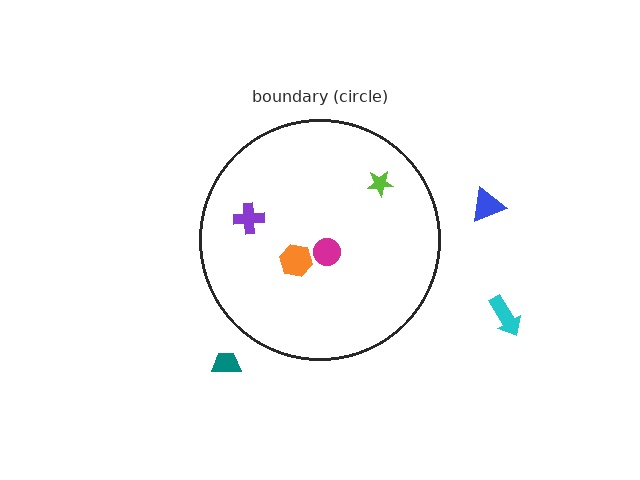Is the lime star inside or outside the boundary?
Inside.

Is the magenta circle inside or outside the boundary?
Inside.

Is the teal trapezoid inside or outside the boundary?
Outside.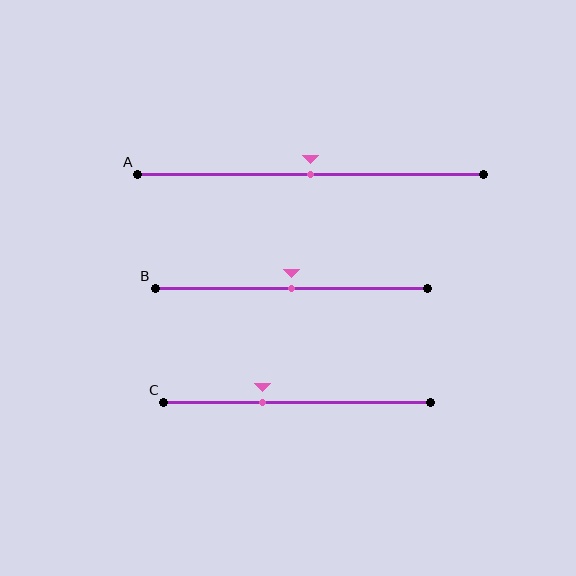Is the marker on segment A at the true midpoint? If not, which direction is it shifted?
Yes, the marker on segment A is at the true midpoint.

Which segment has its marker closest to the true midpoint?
Segment A has its marker closest to the true midpoint.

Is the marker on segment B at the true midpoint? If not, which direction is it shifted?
Yes, the marker on segment B is at the true midpoint.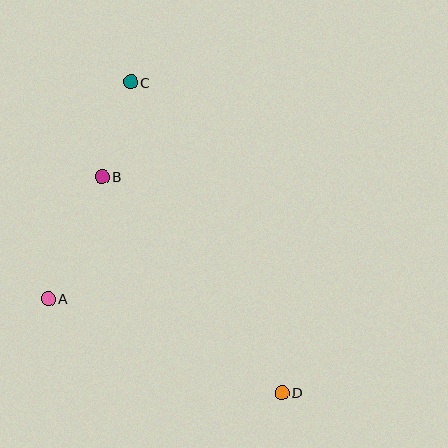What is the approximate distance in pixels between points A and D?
The distance between A and D is approximately 252 pixels.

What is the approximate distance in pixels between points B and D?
The distance between B and D is approximately 281 pixels.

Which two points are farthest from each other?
Points C and D are farthest from each other.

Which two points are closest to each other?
Points B and C are closest to each other.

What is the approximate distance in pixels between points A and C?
The distance between A and C is approximately 232 pixels.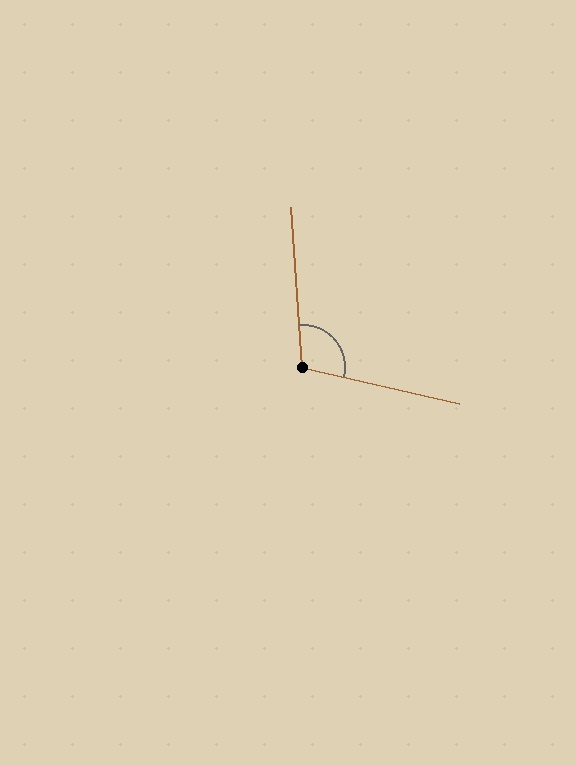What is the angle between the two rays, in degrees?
Approximately 107 degrees.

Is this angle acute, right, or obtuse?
It is obtuse.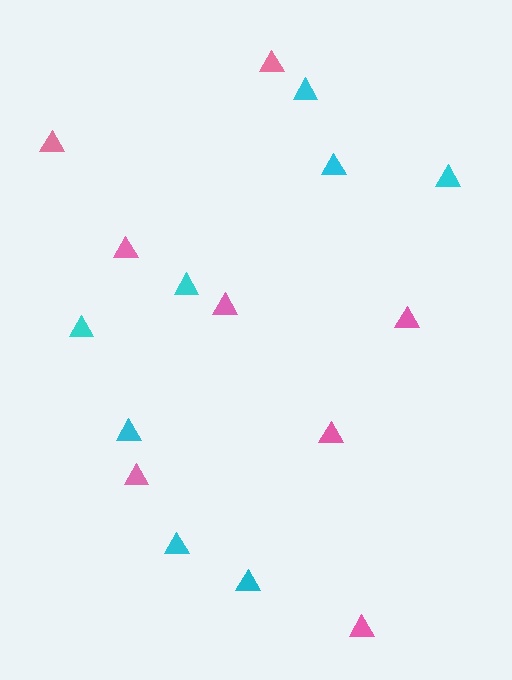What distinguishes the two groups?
There are 2 groups: one group of cyan triangles (8) and one group of pink triangles (8).